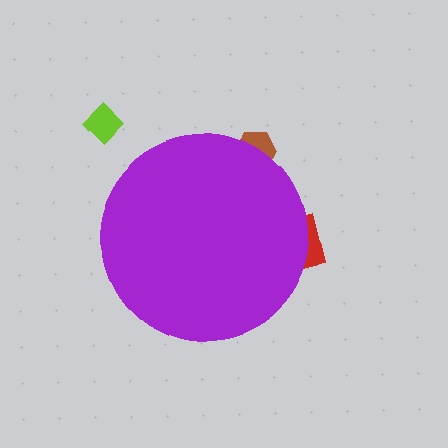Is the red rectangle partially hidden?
Yes, the red rectangle is partially hidden behind the purple circle.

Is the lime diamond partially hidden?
No, the lime diamond is fully visible.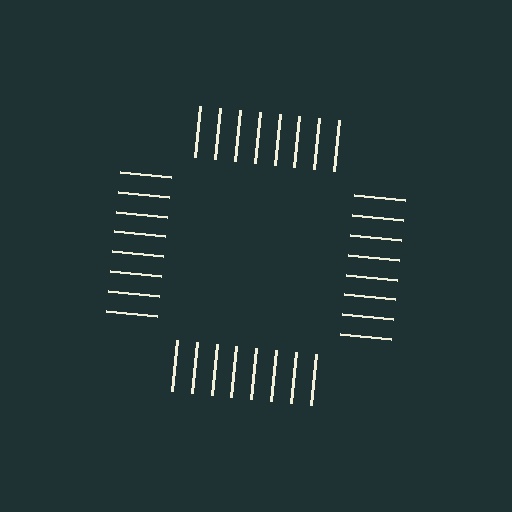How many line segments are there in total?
32 — 8 along each of the 4 edges.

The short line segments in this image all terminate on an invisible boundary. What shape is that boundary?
An illusory square — the line segments terminate on its edges but no continuous stroke is drawn.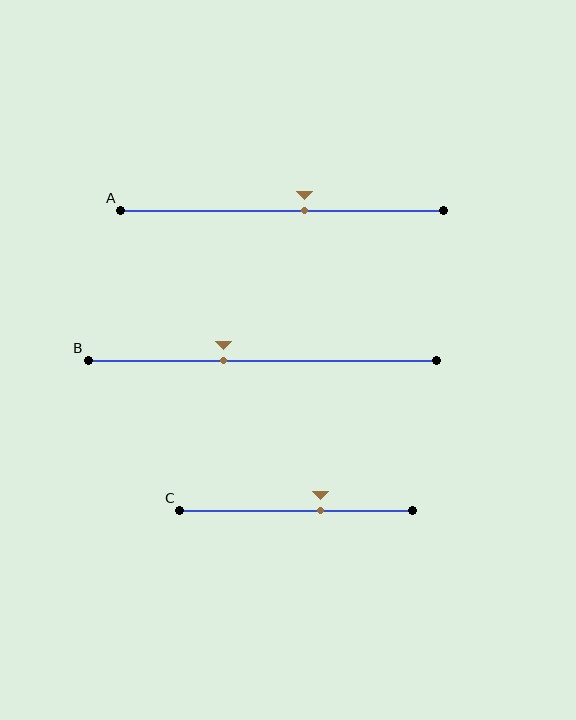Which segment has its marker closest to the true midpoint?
Segment A has its marker closest to the true midpoint.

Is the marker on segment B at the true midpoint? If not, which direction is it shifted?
No, the marker on segment B is shifted to the left by about 11% of the segment length.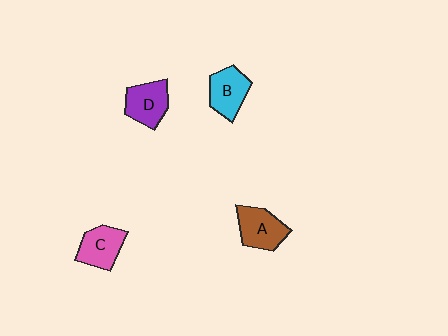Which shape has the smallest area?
Shape C (pink).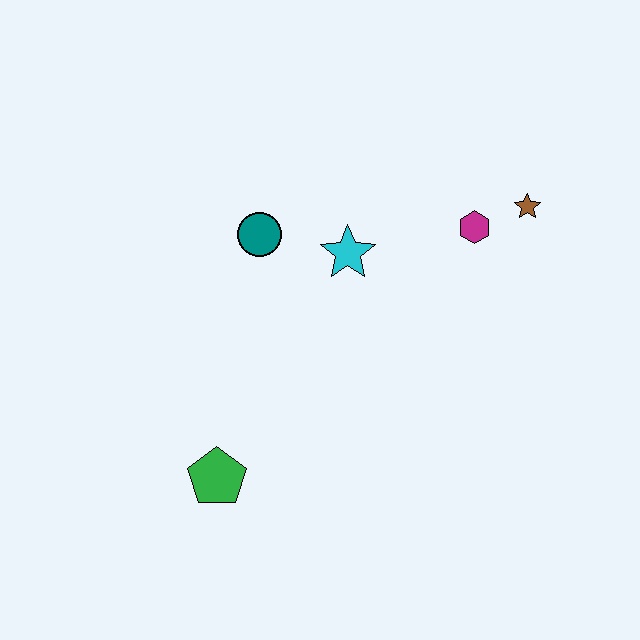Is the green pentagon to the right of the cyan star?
No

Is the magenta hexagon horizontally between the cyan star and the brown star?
Yes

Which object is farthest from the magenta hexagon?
The green pentagon is farthest from the magenta hexagon.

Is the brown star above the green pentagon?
Yes